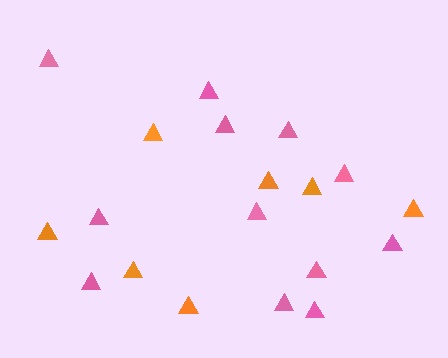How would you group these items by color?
There are 2 groups: one group of pink triangles (12) and one group of orange triangles (7).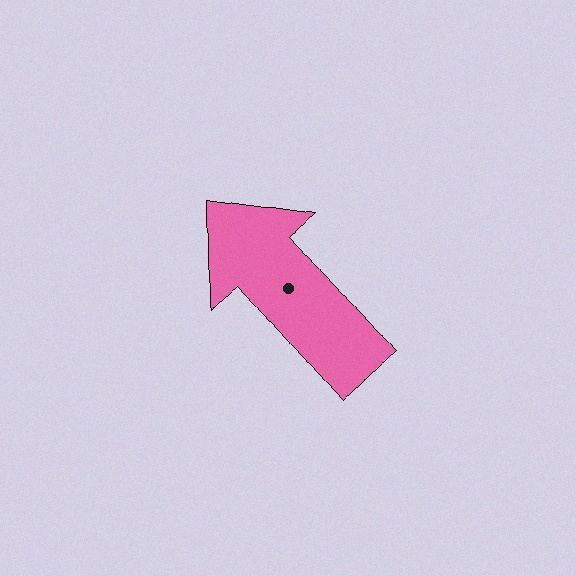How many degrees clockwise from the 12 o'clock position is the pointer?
Approximately 318 degrees.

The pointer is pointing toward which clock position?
Roughly 11 o'clock.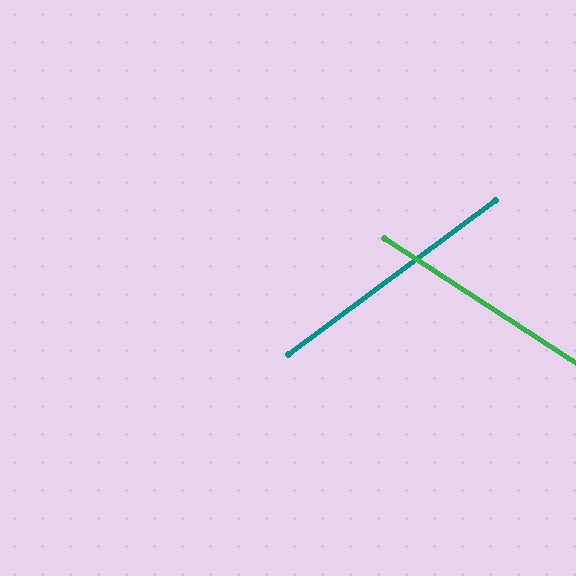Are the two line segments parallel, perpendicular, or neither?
Neither parallel nor perpendicular — they differ by about 70°.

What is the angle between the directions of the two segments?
Approximately 70 degrees.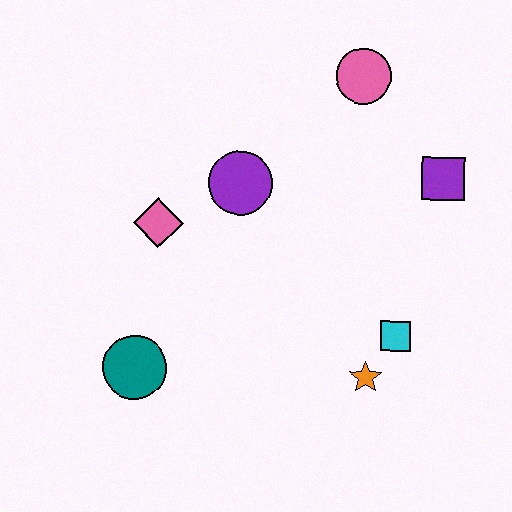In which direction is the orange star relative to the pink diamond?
The orange star is to the right of the pink diamond.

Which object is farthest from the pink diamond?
The purple square is farthest from the pink diamond.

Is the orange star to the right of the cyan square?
No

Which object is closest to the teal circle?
The pink diamond is closest to the teal circle.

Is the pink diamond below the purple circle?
Yes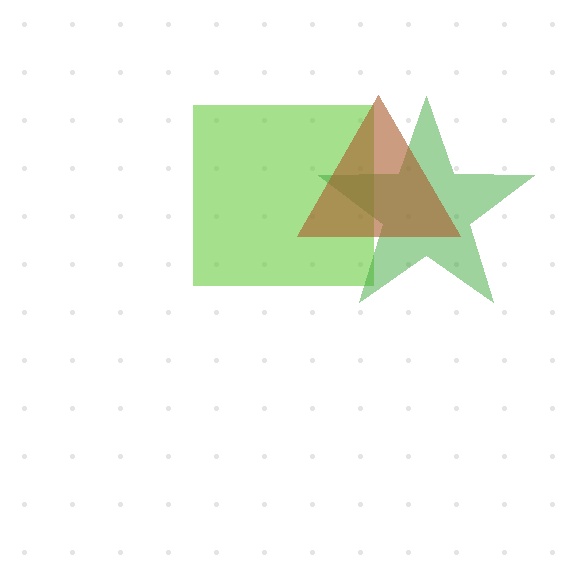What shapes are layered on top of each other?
The layered shapes are: a lime square, a green star, a brown triangle.